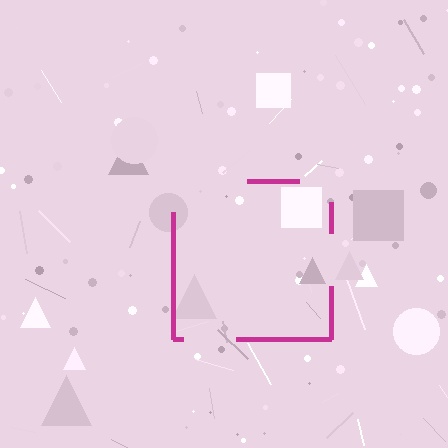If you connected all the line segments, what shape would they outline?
They would outline a square.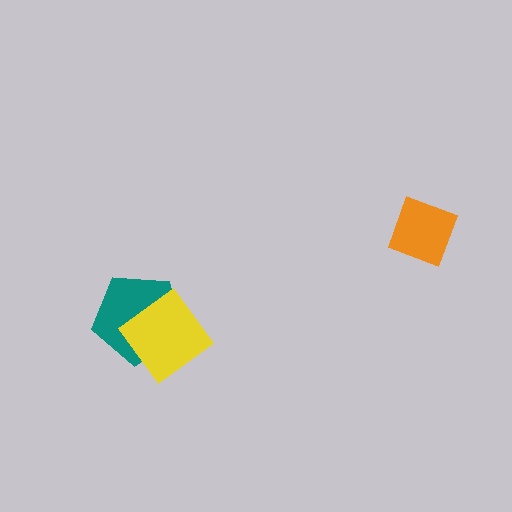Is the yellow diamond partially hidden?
No, no other shape covers it.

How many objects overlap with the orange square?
0 objects overlap with the orange square.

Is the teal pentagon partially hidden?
Yes, it is partially covered by another shape.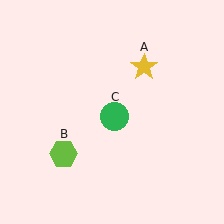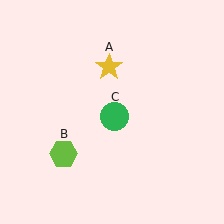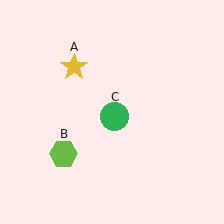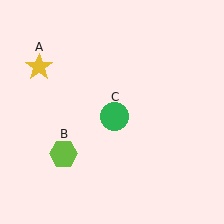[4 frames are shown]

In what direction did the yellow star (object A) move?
The yellow star (object A) moved left.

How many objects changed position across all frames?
1 object changed position: yellow star (object A).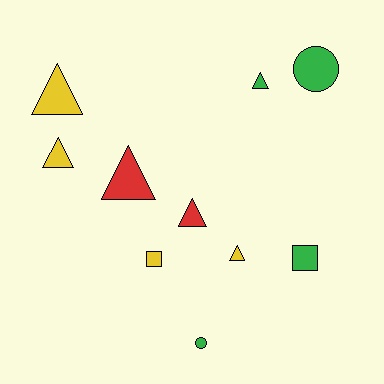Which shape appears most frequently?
Triangle, with 6 objects.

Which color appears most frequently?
Green, with 4 objects.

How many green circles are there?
There are 2 green circles.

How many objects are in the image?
There are 10 objects.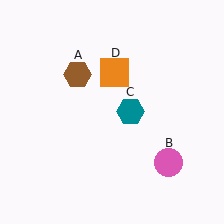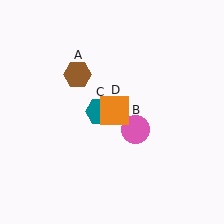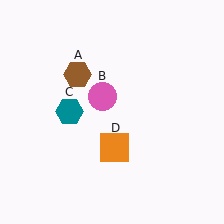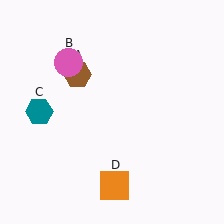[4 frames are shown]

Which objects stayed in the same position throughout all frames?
Brown hexagon (object A) remained stationary.